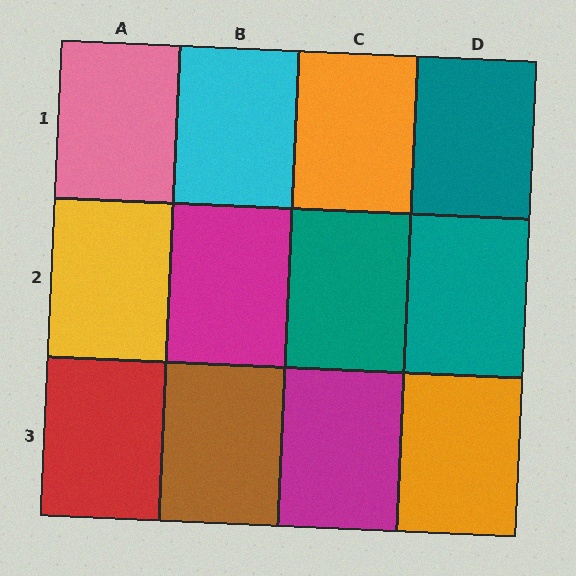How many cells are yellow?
1 cell is yellow.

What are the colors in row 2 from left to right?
Yellow, magenta, teal, teal.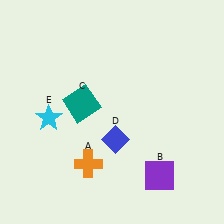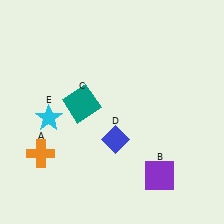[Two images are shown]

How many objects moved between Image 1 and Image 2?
1 object moved between the two images.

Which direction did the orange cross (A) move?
The orange cross (A) moved left.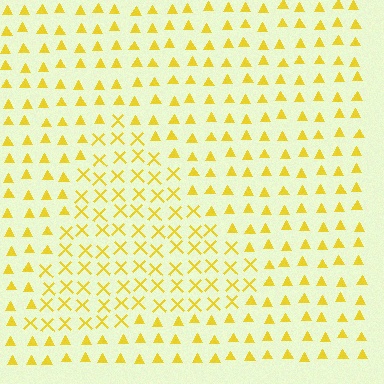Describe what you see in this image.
The image is filled with small yellow elements arranged in a uniform grid. A triangle-shaped region contains X marks, while the surrounding area contains triangles. The boundary is defined purely by the change in element shape.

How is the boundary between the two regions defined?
The boundary is defined by a change in element shape: X marks inside vs. triangles outside. All elements share the same color and spacing.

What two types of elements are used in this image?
The image uses X marks inside the triangle region and triangles outside it.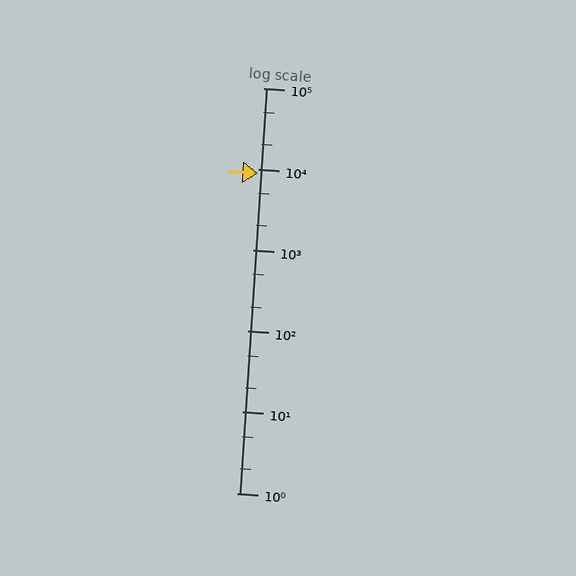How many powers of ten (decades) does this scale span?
The scale spans 5 decades, from 1 to 100000.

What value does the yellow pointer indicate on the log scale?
The pointer indicates approximately 8800.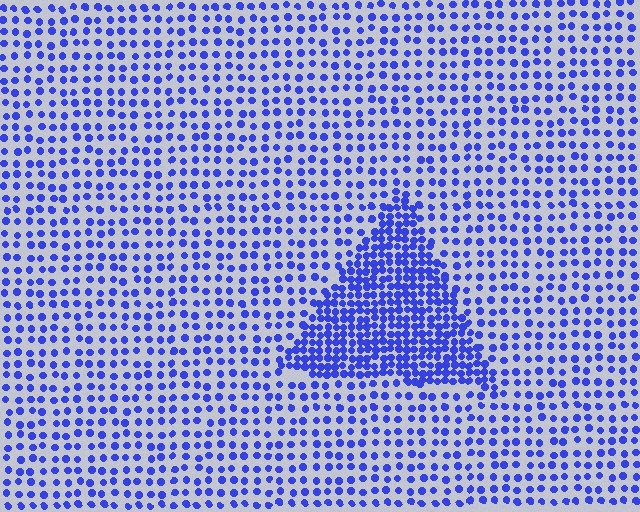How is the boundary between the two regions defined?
The boundary is defined by a change in element density (approximately 2.3x ratio). All elements are the same color, size, and shape.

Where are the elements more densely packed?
The elements are more densely packed inside the triangle boundary.